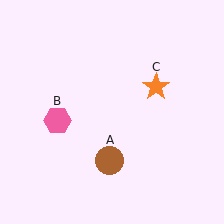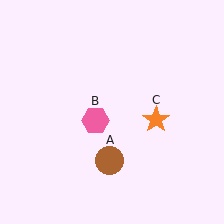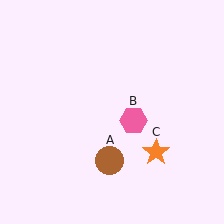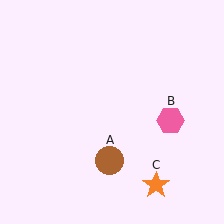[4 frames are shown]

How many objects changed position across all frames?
2 objects changed position: pink hexagon (object B), orange star (object C).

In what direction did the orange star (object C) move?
The orange star (object C) moved down.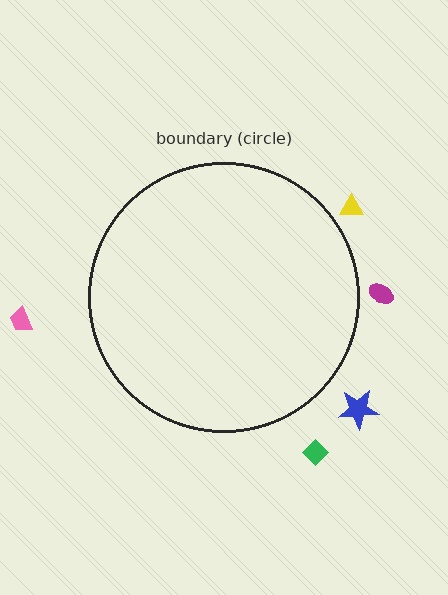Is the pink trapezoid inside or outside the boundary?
Outside.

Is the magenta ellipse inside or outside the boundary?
Outside.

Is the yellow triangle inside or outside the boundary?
Outside.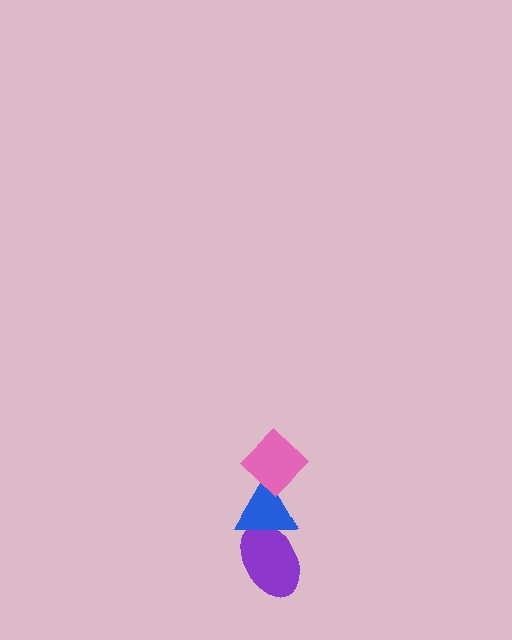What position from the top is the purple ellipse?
The purple ellipse is 3rd from the top.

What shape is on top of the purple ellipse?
The blue triangle is on top of the purple ellipse.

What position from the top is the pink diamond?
The pink diamond is 1st from the top.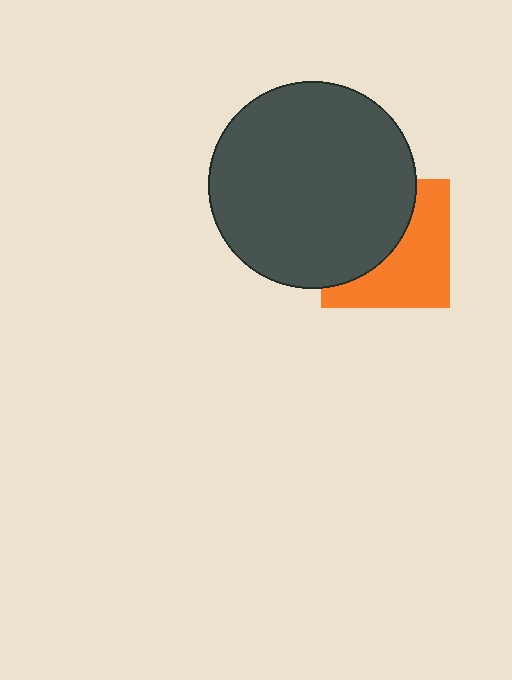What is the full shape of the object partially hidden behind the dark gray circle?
The partially hidden object is an orange square.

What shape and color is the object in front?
The object in front is a dark gray circle.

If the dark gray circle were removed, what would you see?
You would see the complete orange square.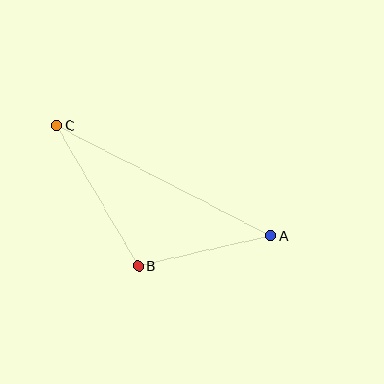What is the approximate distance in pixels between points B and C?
The distance between B and C is approximately 163 pixels.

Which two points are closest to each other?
Points A and B are closest to each other.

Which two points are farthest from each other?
Points A and C are farthest from each other.